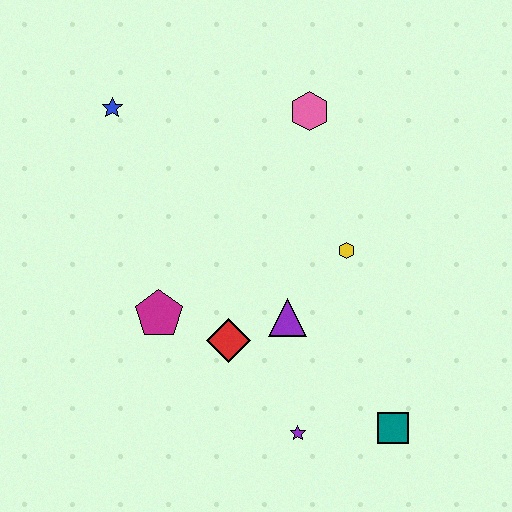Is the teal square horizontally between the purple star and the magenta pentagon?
No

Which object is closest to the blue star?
The pink hexagon is closest to the blue star.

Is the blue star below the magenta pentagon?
No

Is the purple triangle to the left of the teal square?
Yes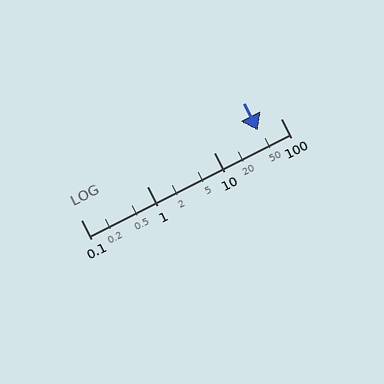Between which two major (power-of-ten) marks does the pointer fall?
The pointer is between 10 and 100.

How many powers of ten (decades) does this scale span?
The scale spans 3 decades, from 0.1 to 100.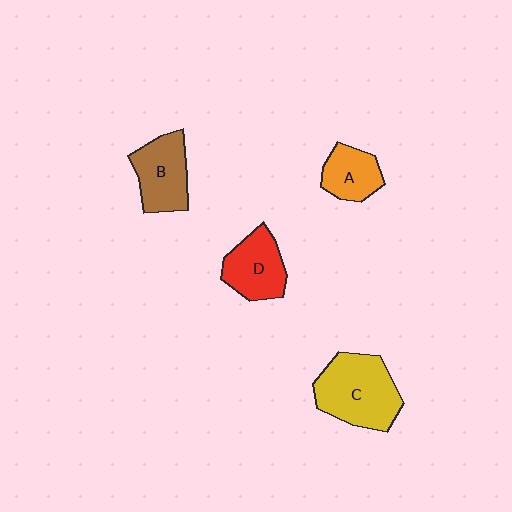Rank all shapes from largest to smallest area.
From largest to smallest: C (yellow), B (brown), D (red), A (orange).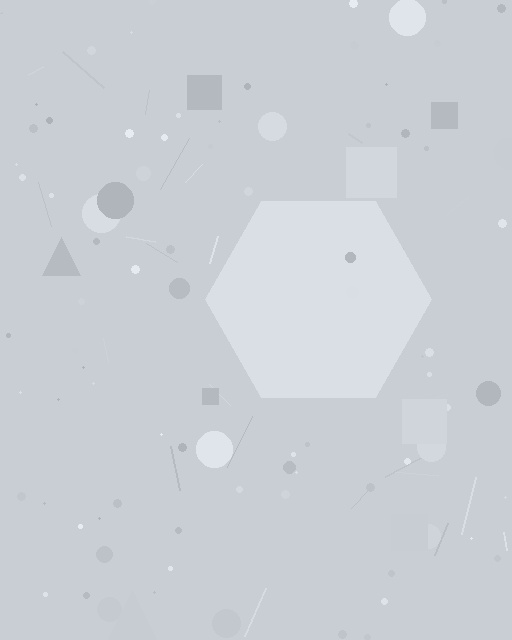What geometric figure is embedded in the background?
A hexagon is embedded in the background.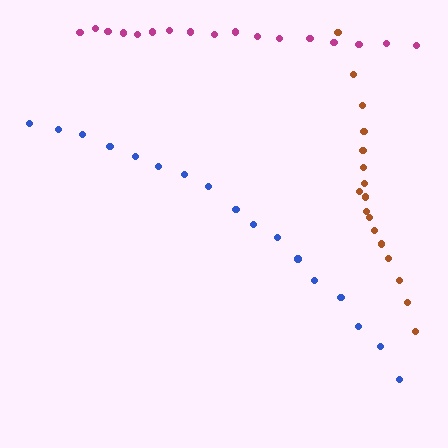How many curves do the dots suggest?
There are 3 distinct paths.